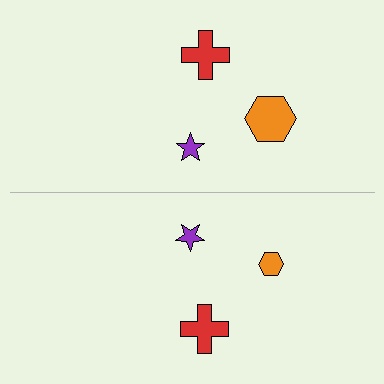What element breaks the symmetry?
The orange hexagon on the bottom side has a different size than its mirror counterpart.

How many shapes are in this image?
There are 6 shapes in this image.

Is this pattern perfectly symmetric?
No, the pattern is not perfectly symmetric. The orange hexagon on the bottom side has a different size than its mirror counterpart.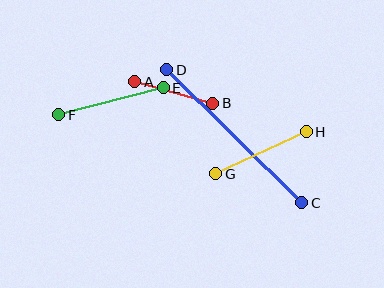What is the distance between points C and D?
The distance is approximately 189 pixels.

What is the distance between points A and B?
The distance is approximately 81 pixels.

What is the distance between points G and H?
The distance is approximately 100 pixels.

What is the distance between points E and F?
The distance is approximately 108 pixels.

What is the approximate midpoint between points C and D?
The midpoint is at approximately (234, 136) pixels.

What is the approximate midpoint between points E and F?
The midpoint is at approximately (111, 101) pixels.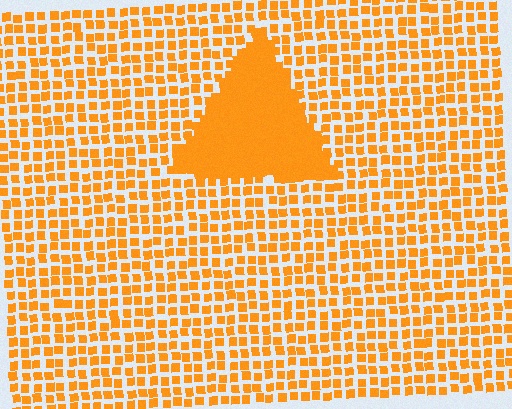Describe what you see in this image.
The image contains small orange elements arranged at two different densities. A triangle-shaped region is visible where the elements are more densely packed than the surrounding area.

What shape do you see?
I see a triangle.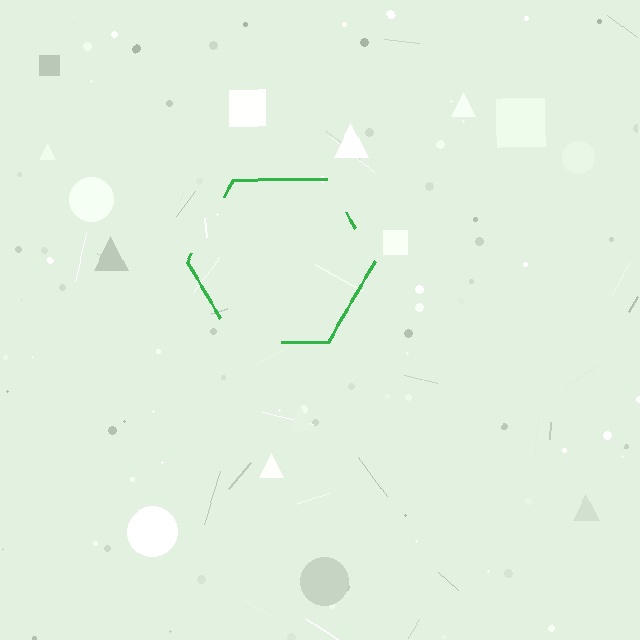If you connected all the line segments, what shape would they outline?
They would outline a hexagon.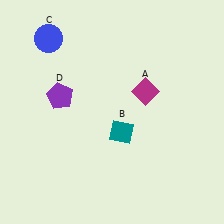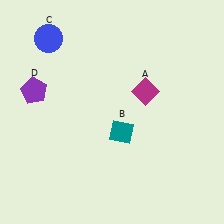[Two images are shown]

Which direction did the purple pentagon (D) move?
The purple pentagon (D) moved left.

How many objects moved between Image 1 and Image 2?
1 object moved between the two images.